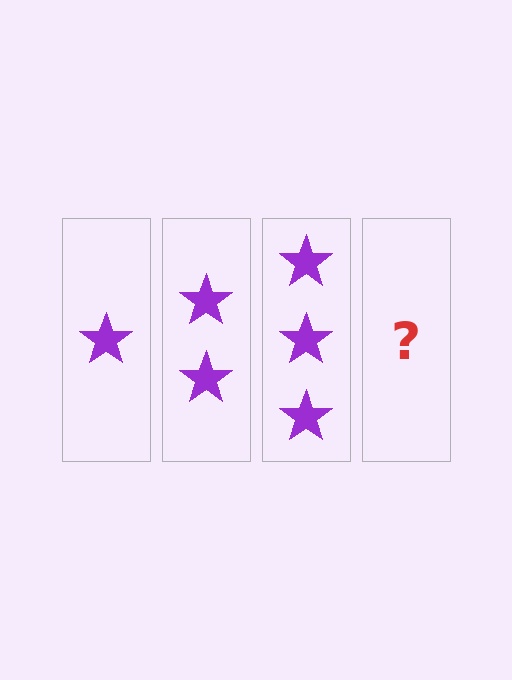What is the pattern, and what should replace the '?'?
The pattern is that each step adds one more star. The '?' should be 4 stars.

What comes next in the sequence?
The next element should be 4 stars.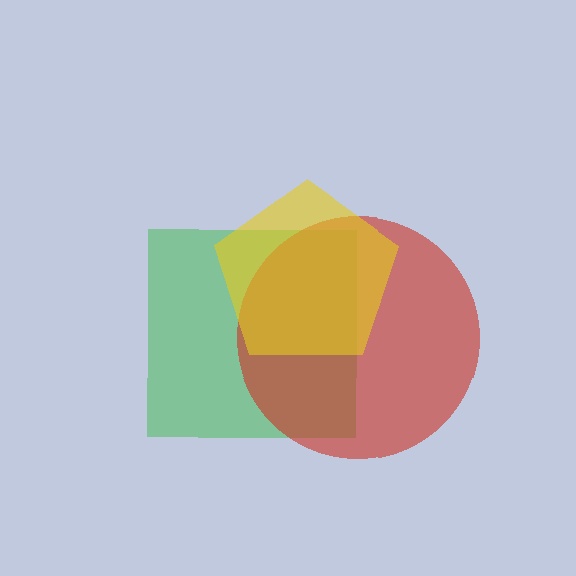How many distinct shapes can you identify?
There are 3 distinct shapes: a green square, a red circle, a yellow pentagon.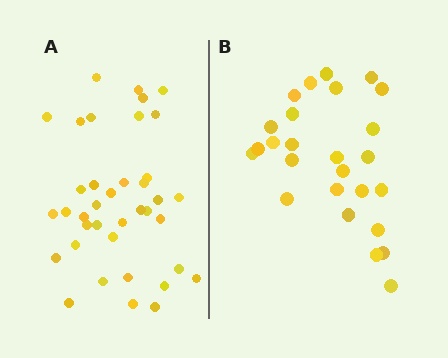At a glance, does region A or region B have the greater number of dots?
Region A (the left region) has more dots.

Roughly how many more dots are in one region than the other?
Region A has roughly 12 or so more dots than region B.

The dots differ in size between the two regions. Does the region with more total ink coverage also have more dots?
No. Region B has more total ink coverage because its dots are larger, but region A actually contains more individual dots. Total area can be misleading — the number of items is what matters here.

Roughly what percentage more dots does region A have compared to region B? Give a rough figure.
About 45% more.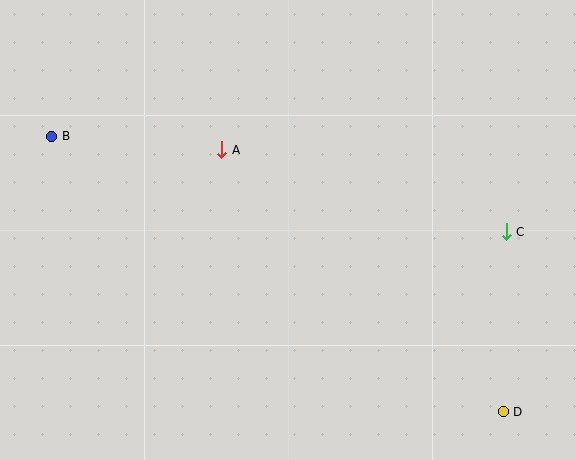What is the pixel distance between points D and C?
The distance between D and C is 180 pixels.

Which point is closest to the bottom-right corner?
Point D is closest to the bottom-right corner.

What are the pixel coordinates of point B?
Point B is at (52, 136).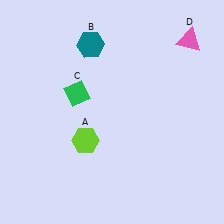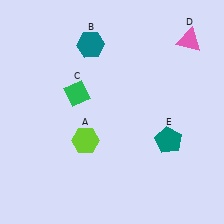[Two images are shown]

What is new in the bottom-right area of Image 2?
A teal pentagon (E) was added in the bottom-right area of Image 2.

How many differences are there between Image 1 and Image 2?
There is 1 difference between the two images.